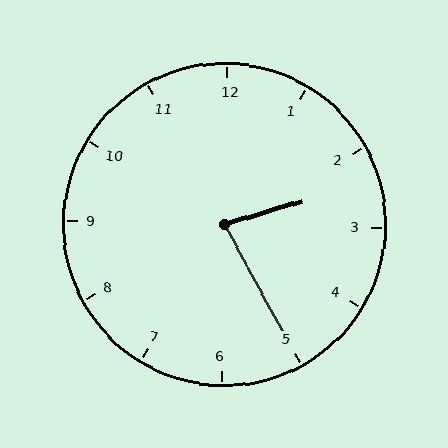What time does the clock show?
2:25.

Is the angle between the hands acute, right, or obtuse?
It is acute.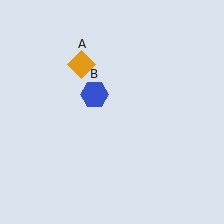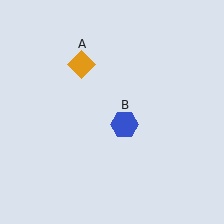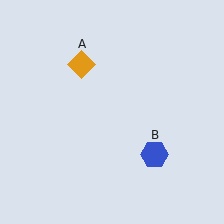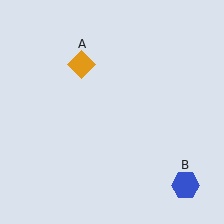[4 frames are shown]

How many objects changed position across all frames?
1 object changed position: blue hexagon (object B).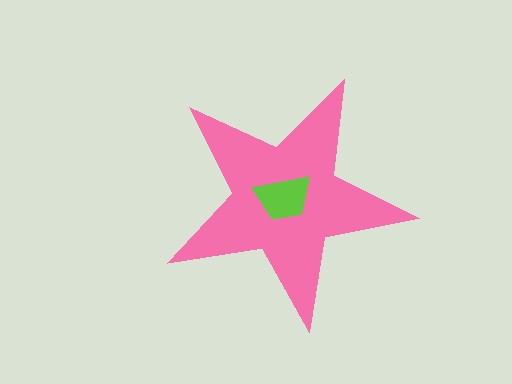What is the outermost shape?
The pink star.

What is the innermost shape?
The lime trapezoid.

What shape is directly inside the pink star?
The lime trapezoid.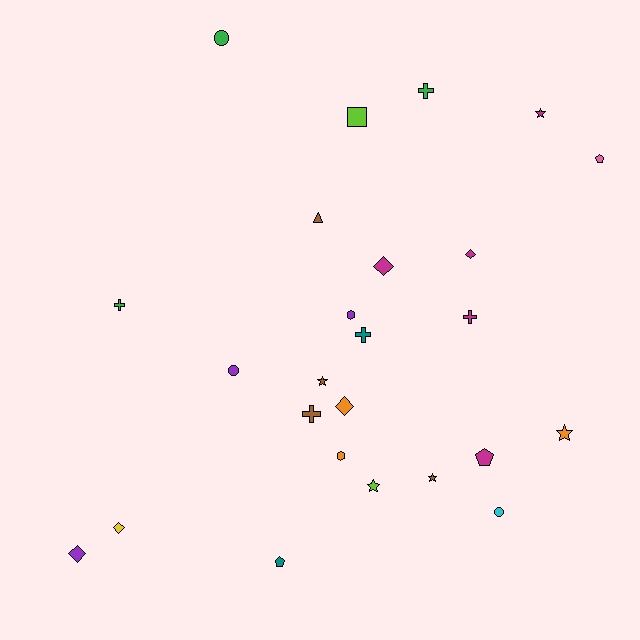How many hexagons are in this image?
There are 2 hexagons.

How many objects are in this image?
There are 25 objects.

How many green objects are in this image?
There are 3 green objects.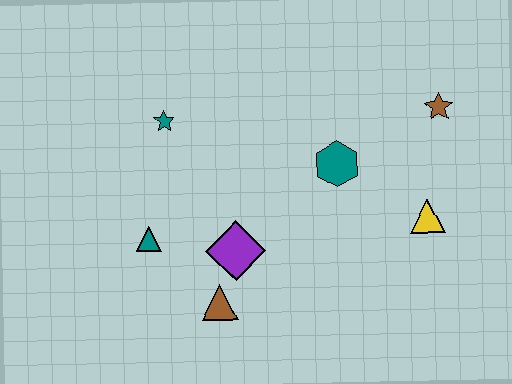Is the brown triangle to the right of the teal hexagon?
No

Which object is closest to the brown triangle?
The purple diamond is closest to the brown triangle.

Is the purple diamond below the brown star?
Yes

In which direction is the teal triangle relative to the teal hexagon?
The teal triangle is to the left of the teal hexagon.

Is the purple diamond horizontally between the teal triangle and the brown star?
Yes